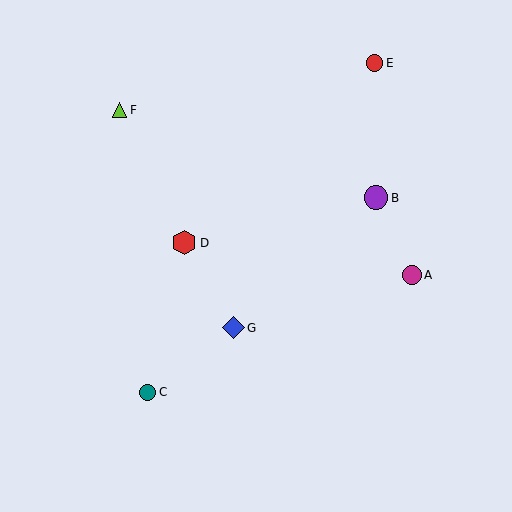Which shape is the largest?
The red hexagon (labeled D) is the largest.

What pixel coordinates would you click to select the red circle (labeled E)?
Click at (375, 63) to select the red circle E.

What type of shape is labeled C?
Shape C is a teal circle.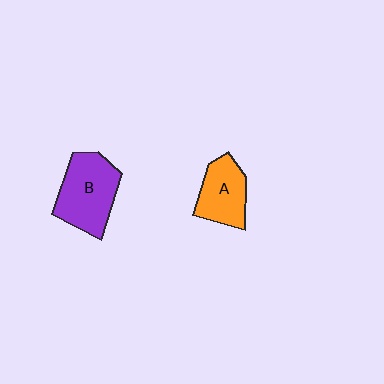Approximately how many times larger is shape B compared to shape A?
Approximately 1.4 times.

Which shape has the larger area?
Shape B (purple).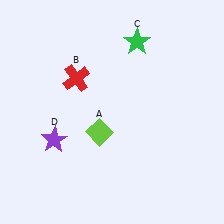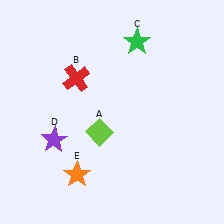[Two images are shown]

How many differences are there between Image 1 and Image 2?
There is 1 difference between the two images.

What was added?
An orange star (E) was added in Image 2.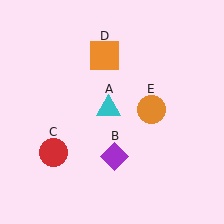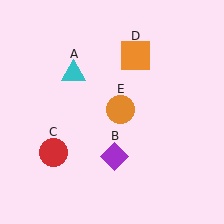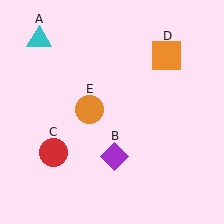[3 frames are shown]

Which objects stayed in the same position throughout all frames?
Purple diamond (object B) and red circle (object C) remained stationary.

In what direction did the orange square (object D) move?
The orange square (object D) moved right.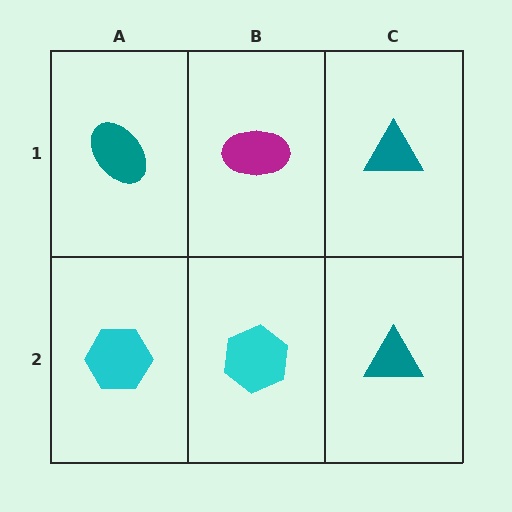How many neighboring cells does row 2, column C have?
2.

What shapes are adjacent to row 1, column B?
A cyan hexagon (row 2, column B), a teal ellipse (row 1, column A), a teal triangle (row 1, column C).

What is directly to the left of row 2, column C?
A cyan hexagon.